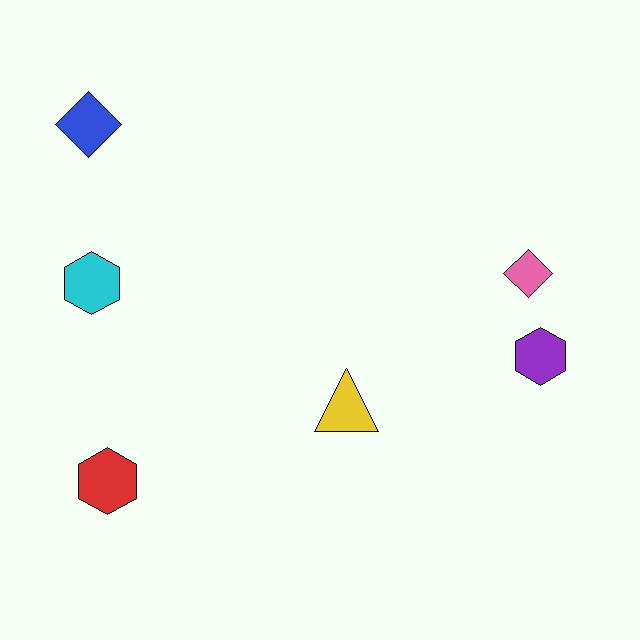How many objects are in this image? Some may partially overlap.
There are 6 objects.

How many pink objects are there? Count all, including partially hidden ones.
There is 1 pink object.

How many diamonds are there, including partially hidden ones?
There are 2 diamonds.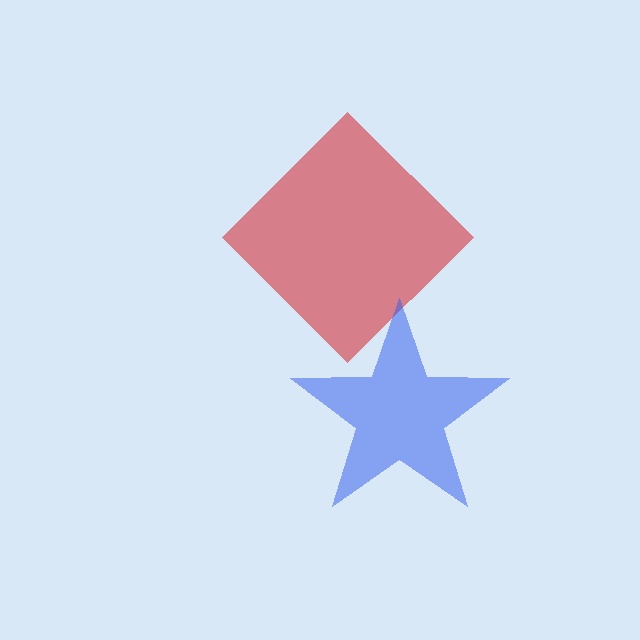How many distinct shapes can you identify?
There are 2 distinct shapes: a red diamond, a blue star.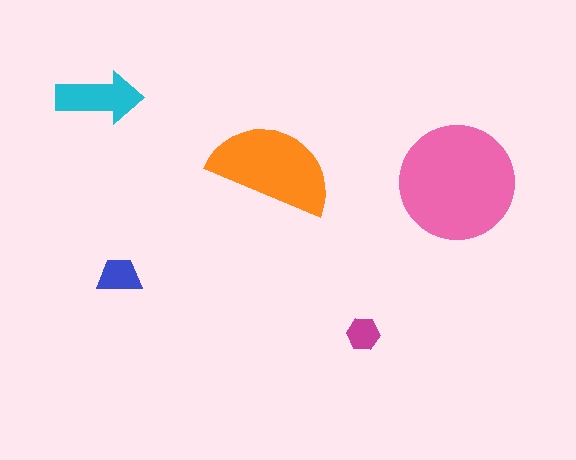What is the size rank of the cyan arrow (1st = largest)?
3rd.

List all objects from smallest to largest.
The magenta hexagon, the blue trapezoid, the cyan arrow, the orange semicircle, the pink circle.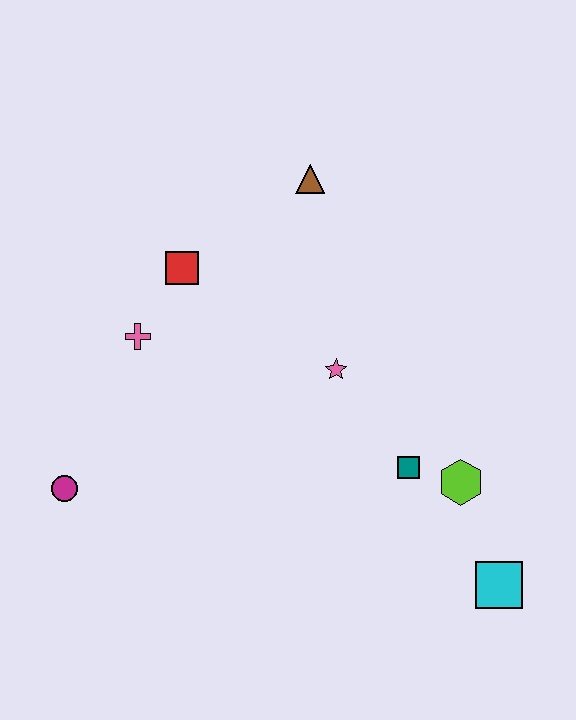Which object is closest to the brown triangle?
The red square is closest to the brown triangle.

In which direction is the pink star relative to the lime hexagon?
The pink star is to the left of the lime hexagon.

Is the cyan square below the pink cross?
Yes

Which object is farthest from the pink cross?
The cyan square is farthest from the pink cross.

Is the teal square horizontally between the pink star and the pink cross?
No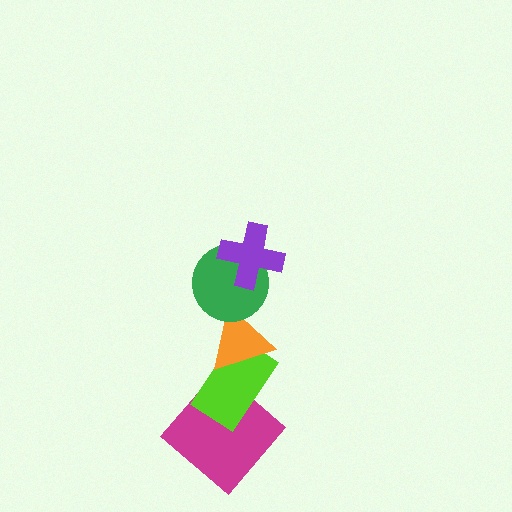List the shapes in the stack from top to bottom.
From top to bottom: the purple cross, the green circle, the orange triangle, the lime rectangle, the magenta diamond.